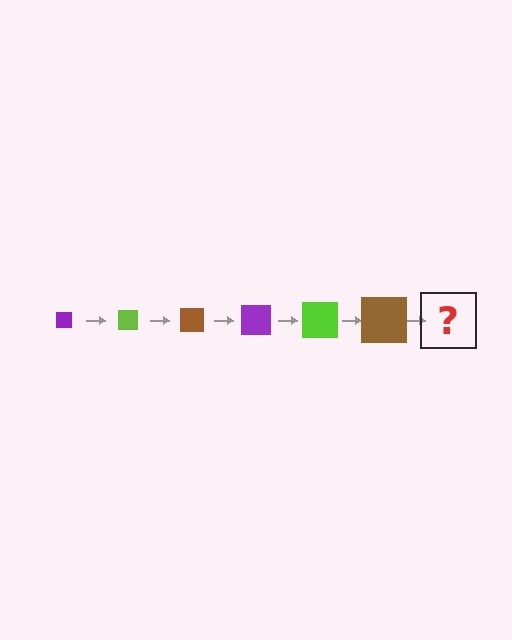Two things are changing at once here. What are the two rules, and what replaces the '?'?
The two rules are that the square grows larger each step and the color cycles through purple, lime, and brown. The '?' should be a purple square, larger than the previous one.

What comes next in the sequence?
The next element should be a purple square, larger than the previous one.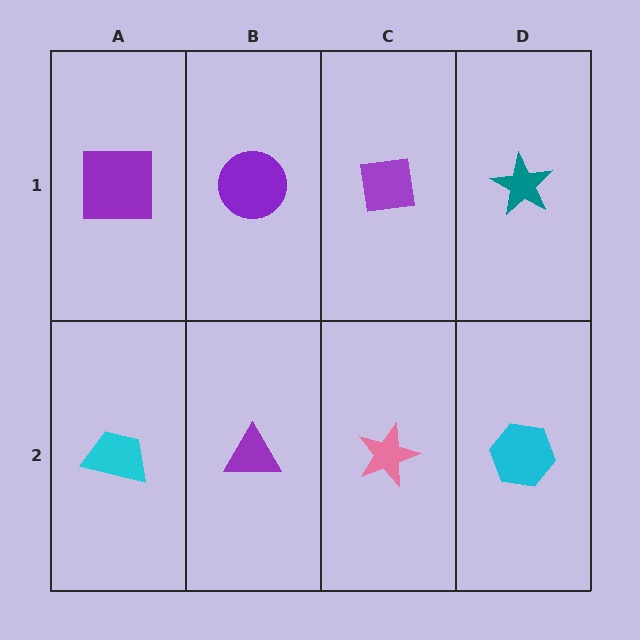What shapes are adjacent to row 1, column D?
A cyan hexagon (row 2, column D), a purple square (row 1, column C).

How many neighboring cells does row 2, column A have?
2.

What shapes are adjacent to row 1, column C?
A pink star (row 2, column C), a purple circle (row 1, column B), a teal star (row 1, column D).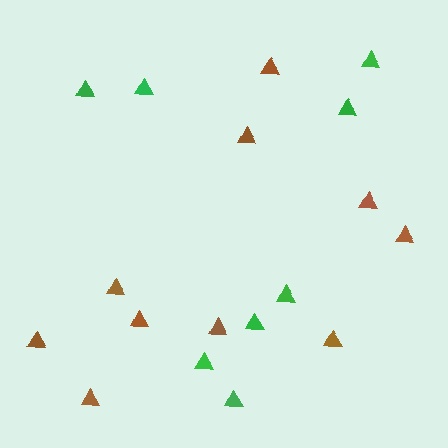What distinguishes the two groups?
There are 2 groups: one group of green triangles (8) and one group of brown triangles (10).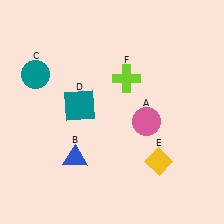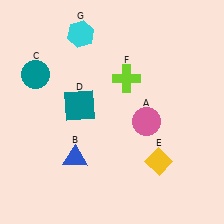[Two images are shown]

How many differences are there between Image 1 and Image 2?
There is 1 difference between the two images.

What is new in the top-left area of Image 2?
A cyan hexagon (G) was added in the top-left area of Image 2.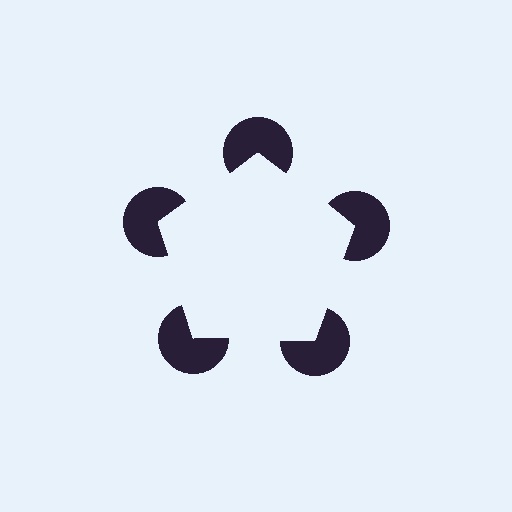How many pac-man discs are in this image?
There are 5 — one at each vertex of the illusory pentagon.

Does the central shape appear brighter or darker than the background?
It typically appears slightly brighter than the background, even though no actual brightness change is drawn.